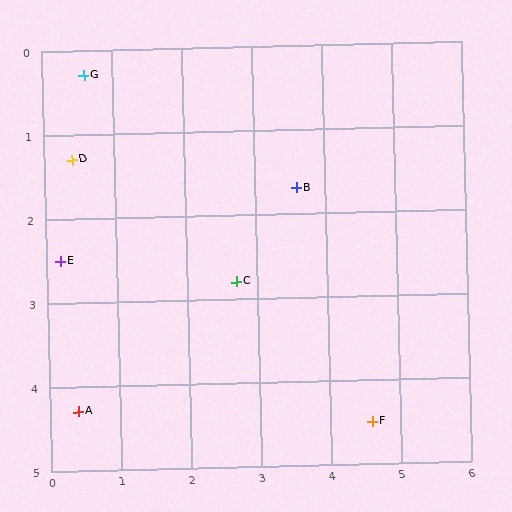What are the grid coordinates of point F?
Point F is at approximately (4.6, 4.5).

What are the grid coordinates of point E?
Point E is at approximately (0.2, 2.5).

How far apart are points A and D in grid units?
Points A and D are about 3.0 grid units apart.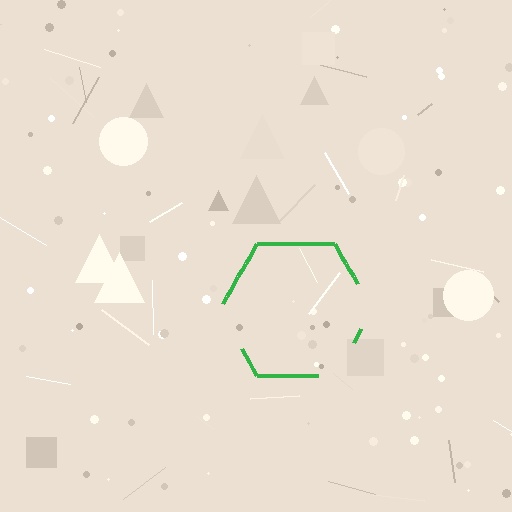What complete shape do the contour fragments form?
The contour fragments form a hexagon.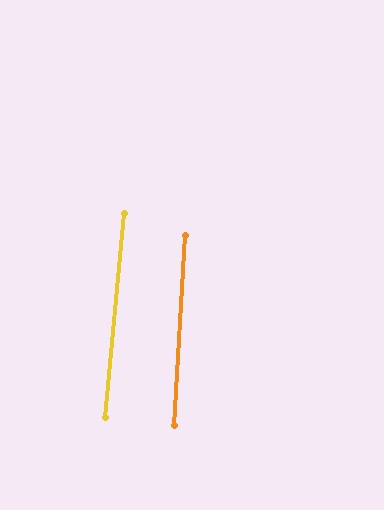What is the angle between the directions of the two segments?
Approximately 2 degrees.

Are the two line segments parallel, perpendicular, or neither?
Parallel — their directions differ by only 1.9°.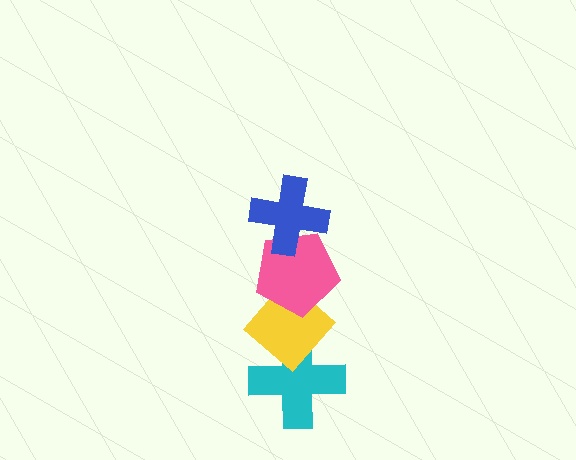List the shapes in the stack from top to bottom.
From top to bottom: the blue cross, the pink pentagon, the yellow diamond, the cyan cross.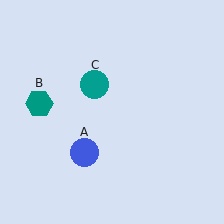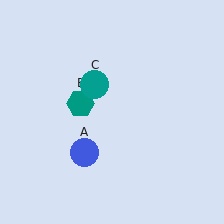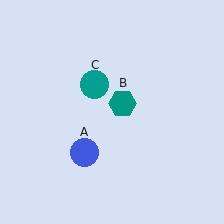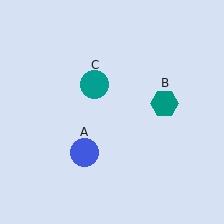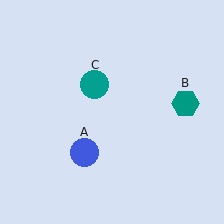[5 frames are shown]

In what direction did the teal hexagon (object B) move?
The teal hexagon (object B) moved right.